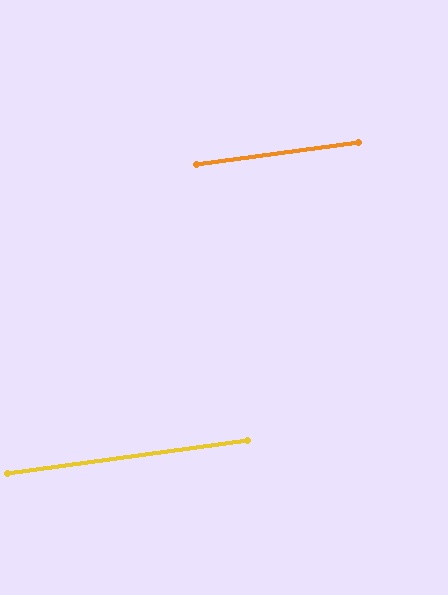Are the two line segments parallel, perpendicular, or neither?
Parallel — their directions differ by only 0.4°.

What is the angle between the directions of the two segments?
Approximately 0 degrees.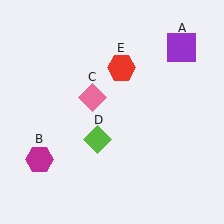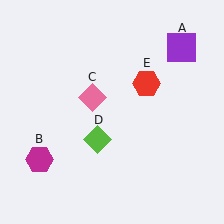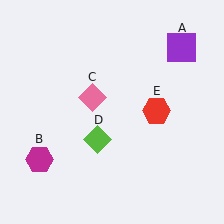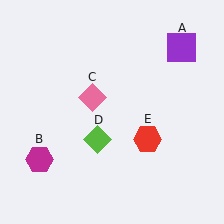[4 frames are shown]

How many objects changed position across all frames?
1 object changed position: red hexagon (object E).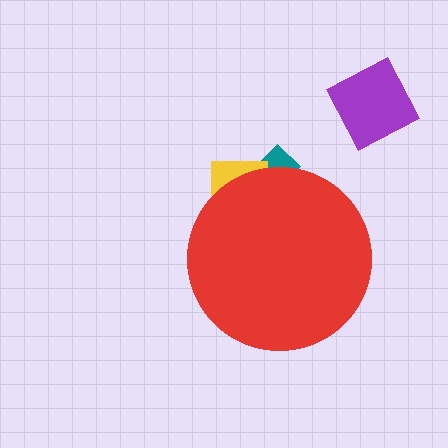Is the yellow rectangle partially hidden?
Yes, the yellow rectangle is partially hidden behind the red circle.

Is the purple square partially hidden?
No, the purple square is fully visible.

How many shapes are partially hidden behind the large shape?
2 shapes are partially hidden.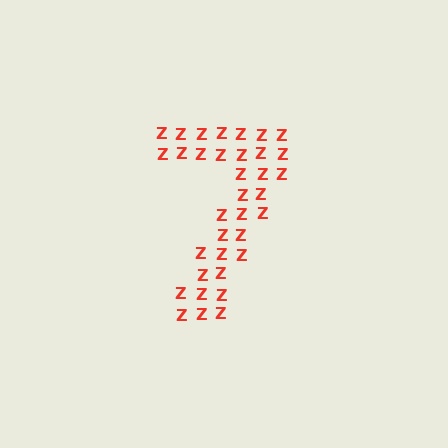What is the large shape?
The large shape is the digit 7.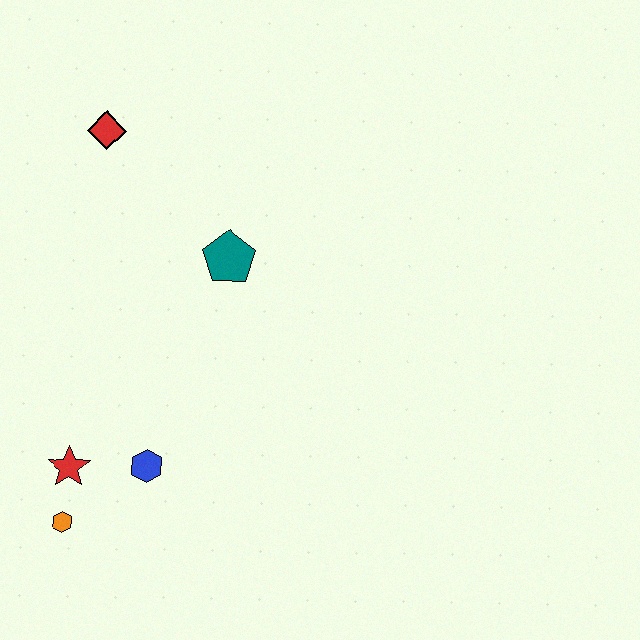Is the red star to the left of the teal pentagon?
Yes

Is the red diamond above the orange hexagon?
Yes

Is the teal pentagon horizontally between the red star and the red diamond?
No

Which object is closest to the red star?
The orange hexagon is closest to the red star.